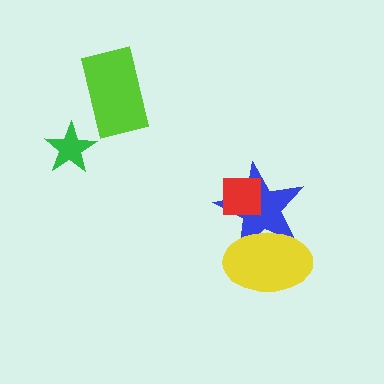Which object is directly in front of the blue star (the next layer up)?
The red square is directly in front of the blue star.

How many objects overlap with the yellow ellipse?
1 object overlaps with the yellow ellipse.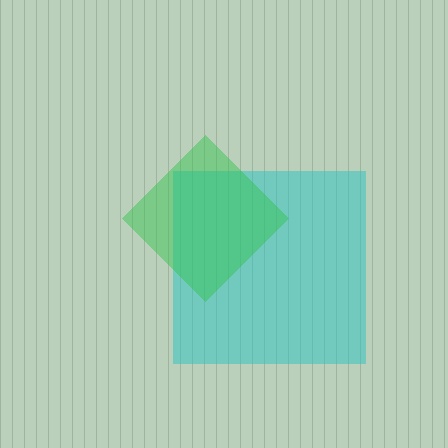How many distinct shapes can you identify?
There are 2 distinct shapes: a cyan square, a green diamond.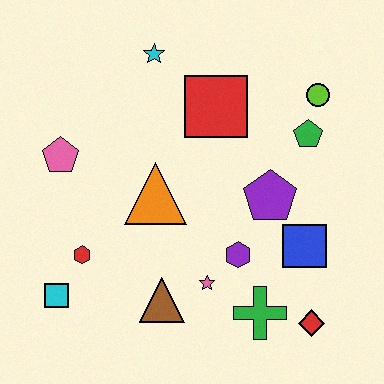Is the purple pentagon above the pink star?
Yes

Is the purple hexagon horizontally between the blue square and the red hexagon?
Yes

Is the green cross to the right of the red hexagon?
Yes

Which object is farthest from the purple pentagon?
The cyan square is farthest from the purple pentagon.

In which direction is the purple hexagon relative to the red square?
The purple hexagon is below the red square.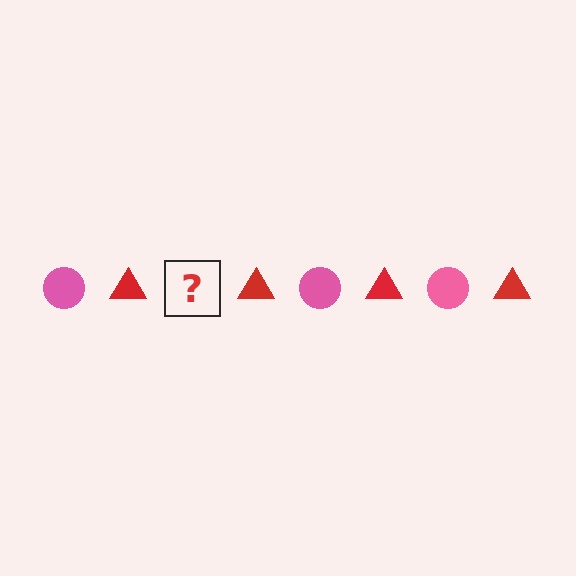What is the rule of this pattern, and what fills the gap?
The rule is that the pattern alternates between pink circle and red triangle. The gap should be filled with a pink circle.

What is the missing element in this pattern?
The missing element is a pink circle.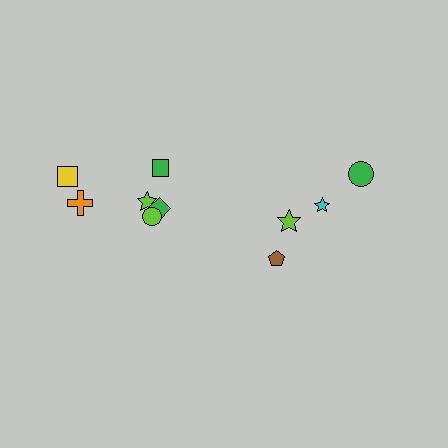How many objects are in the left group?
There are 6 objects.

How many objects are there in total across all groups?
There are 10 objects.